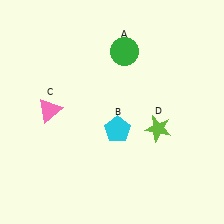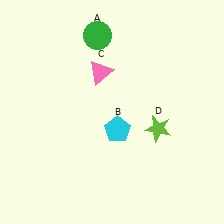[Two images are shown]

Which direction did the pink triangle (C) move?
The pink triangle (C) moved right.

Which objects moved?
The objects that moved are: the green circle (A), the pink triangle (C).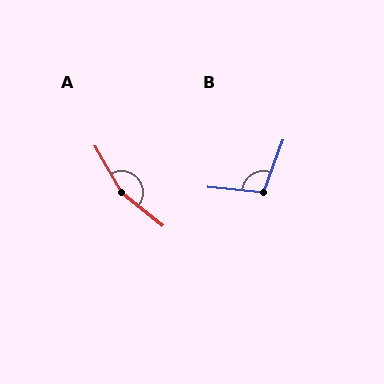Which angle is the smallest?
B, at approximately 105 degrees.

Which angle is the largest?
A, at approximately 158 degrees.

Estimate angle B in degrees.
Approximately 105 degrees.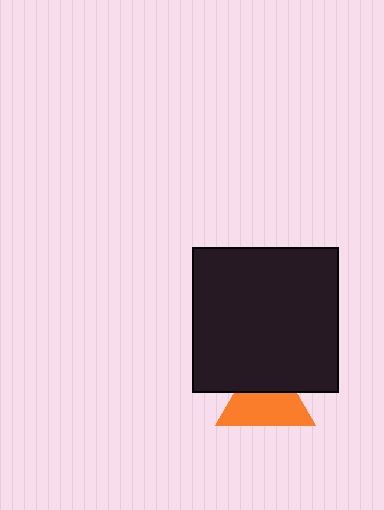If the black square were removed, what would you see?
You would see the complete orange triangle.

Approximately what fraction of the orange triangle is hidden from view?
Roughly 40% of the orange triangle is hidden behind the black square.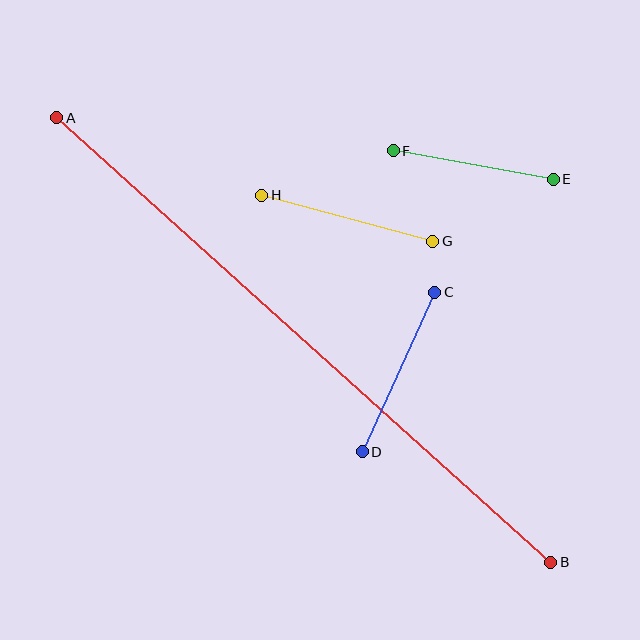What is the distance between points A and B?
The distance is approximately 665 pixels.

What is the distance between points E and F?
The distance is approximately 163 pixels.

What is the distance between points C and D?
The distance is approximately 175 pixels.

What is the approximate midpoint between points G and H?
The midpoint is at approximately (347, 218) pixels.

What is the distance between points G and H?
The distance is approximately 177 pixels.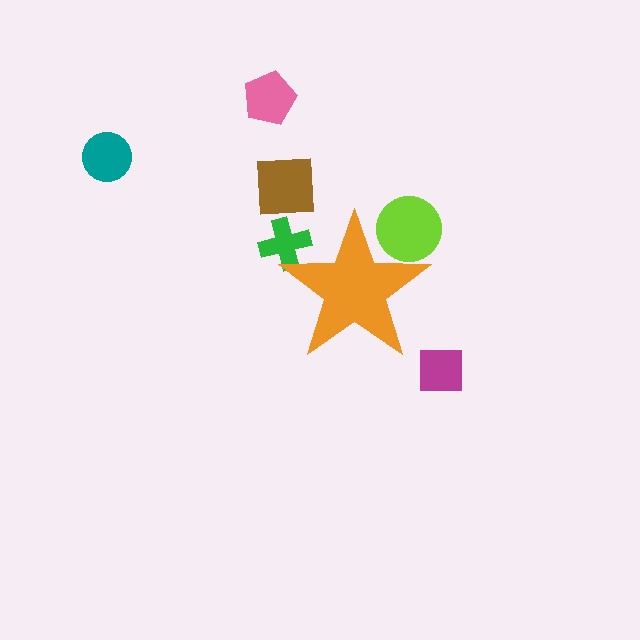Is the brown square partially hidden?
No, the brown square is fully visible.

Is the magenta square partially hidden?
No, the magenta square is fully visible.